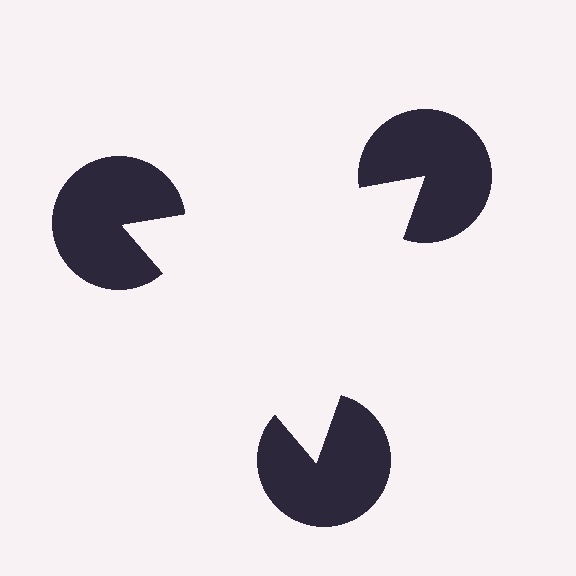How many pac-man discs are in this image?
There are 3 — one at each vertex of the illusory triangle.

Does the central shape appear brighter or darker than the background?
It typically appears slightly brighter than the background, even though no actual brightness change is drawn.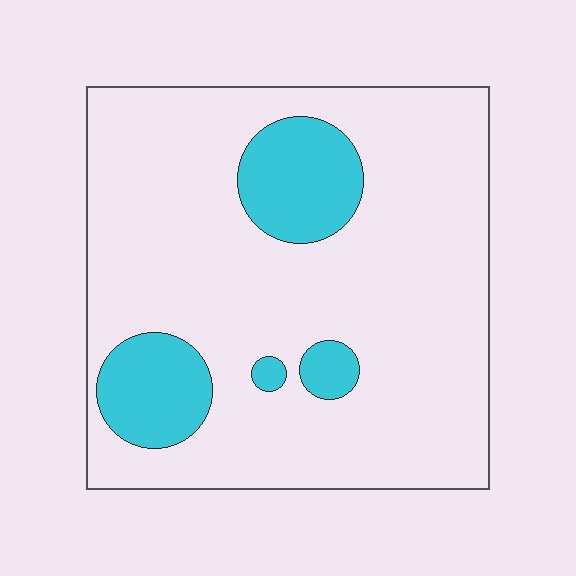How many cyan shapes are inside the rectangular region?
4.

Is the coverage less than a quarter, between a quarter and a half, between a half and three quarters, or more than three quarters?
Less than a quarter.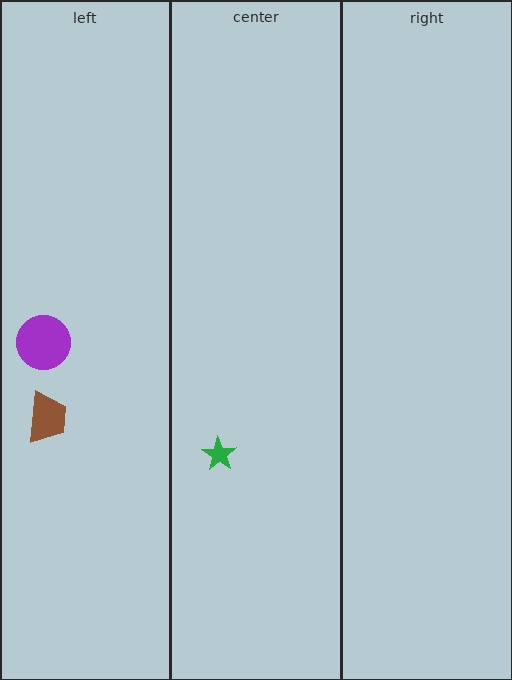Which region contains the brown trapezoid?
The left region.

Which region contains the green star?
The center region.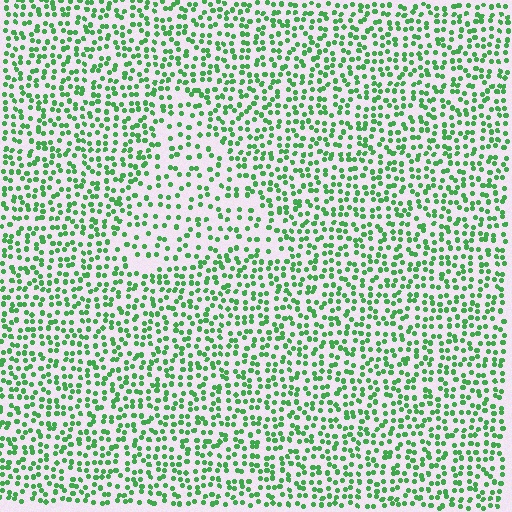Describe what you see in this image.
The image contains small green elements arranged at two different densities. A triangle-shaped region is visible where the elements are less densely packed than the surrounding area.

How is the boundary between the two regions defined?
The boundary is defined by a change in element density (approximately 1.7x ratio). All elements are the same color, size, and shape.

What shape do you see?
I see a triangle.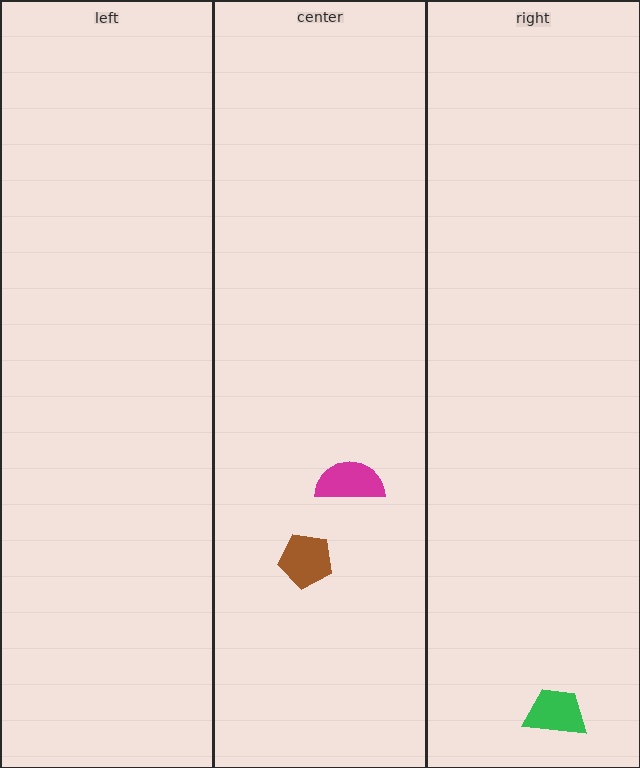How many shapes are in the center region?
2.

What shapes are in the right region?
The green trapezoid.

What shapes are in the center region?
The magenta semicircle, the brown pentagon.